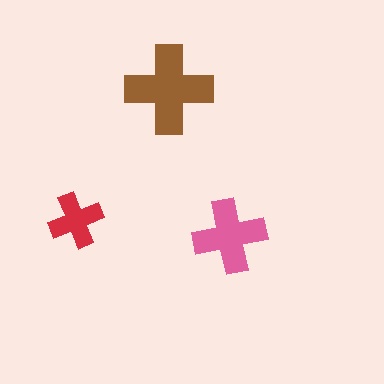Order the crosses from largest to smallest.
the brown one, the pink one, the red one.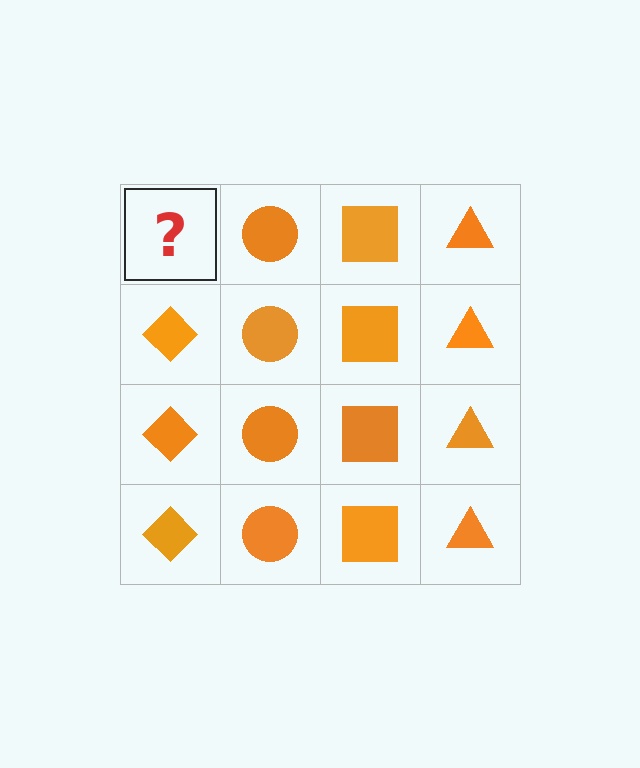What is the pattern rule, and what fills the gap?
The rule is that each column has a consistent shape. The gap should be filled with an orange diamond.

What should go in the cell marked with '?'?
The missing cell should contain an orange diamond.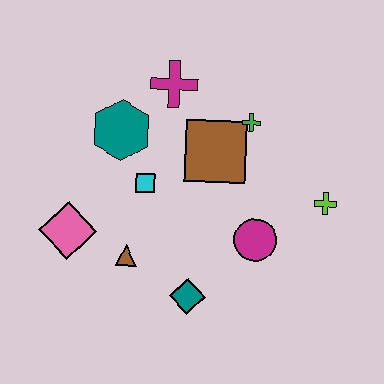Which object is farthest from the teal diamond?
The magenta cross is farthest from the teal diamond.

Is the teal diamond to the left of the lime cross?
Yes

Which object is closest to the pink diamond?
The brown triangle is closest to the pink diamond.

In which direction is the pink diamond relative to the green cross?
The pink diamond is to the left of the green cross.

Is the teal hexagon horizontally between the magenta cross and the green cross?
No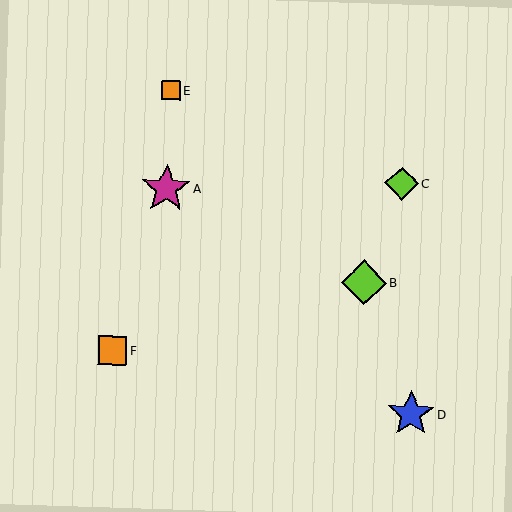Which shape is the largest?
The magenta star (labeled A) is the largest.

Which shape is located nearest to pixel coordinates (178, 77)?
The orange square (labeled E) at (171, 91) is nearest to that location.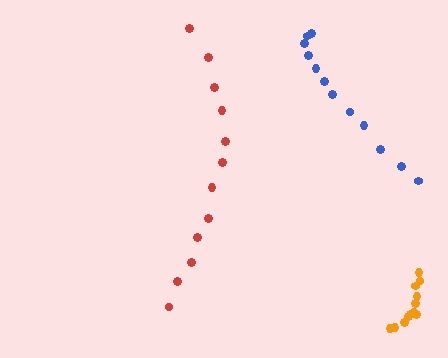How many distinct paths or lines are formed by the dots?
There are 3 distinct paths.